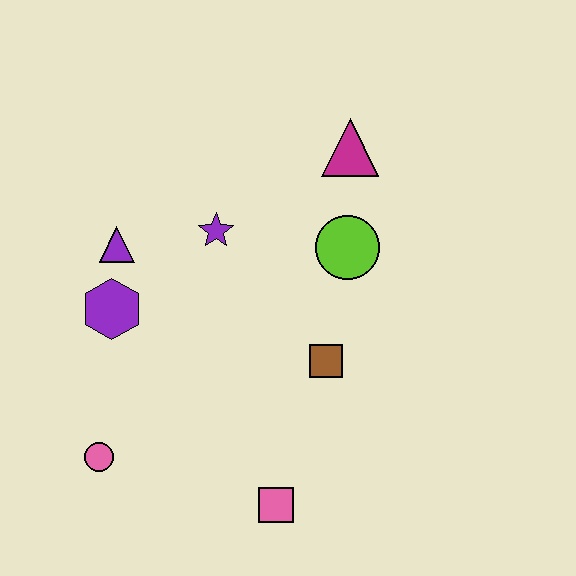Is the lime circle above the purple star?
No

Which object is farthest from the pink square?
The magenta triangle is farthest from the pink square.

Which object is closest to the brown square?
The lime circle is closest to the brown square.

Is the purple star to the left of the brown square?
Yes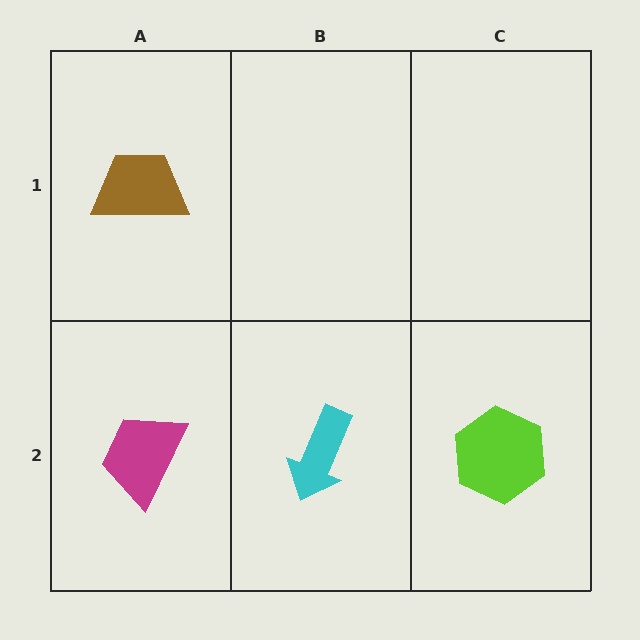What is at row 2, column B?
A cyan arrow.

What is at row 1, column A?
A brown trapezoid.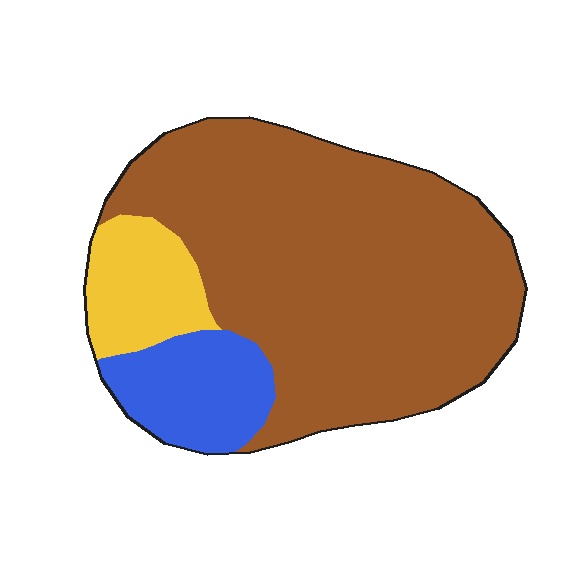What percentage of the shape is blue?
Blue takes up about one eighth (1/8) of the shape.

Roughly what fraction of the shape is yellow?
Yellow takes up about one eighth (1/8) of the shape.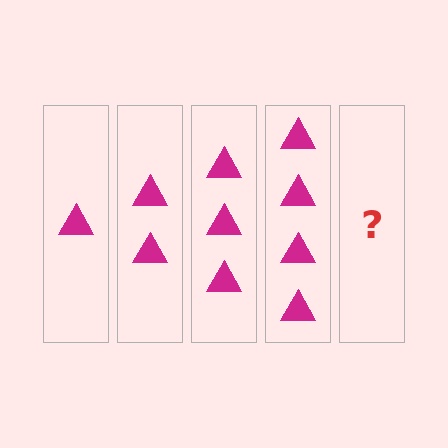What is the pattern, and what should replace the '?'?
The pattern is that each step adds one more triangle. The '?' should be 5 triangles.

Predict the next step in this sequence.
The next step is 5 triangles.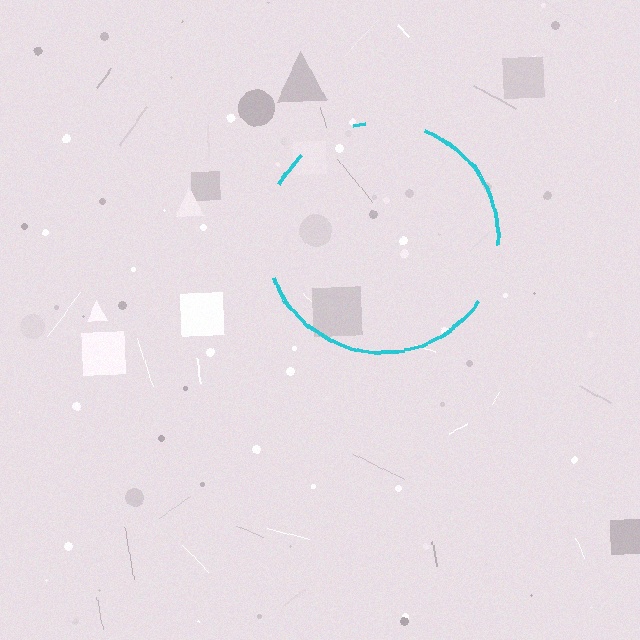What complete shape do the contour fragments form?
The contour fragments form a circle.